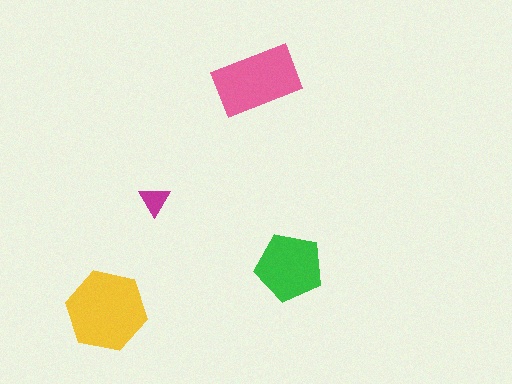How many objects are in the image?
There are 4 objects in the image.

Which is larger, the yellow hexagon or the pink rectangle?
The yellow hexagon.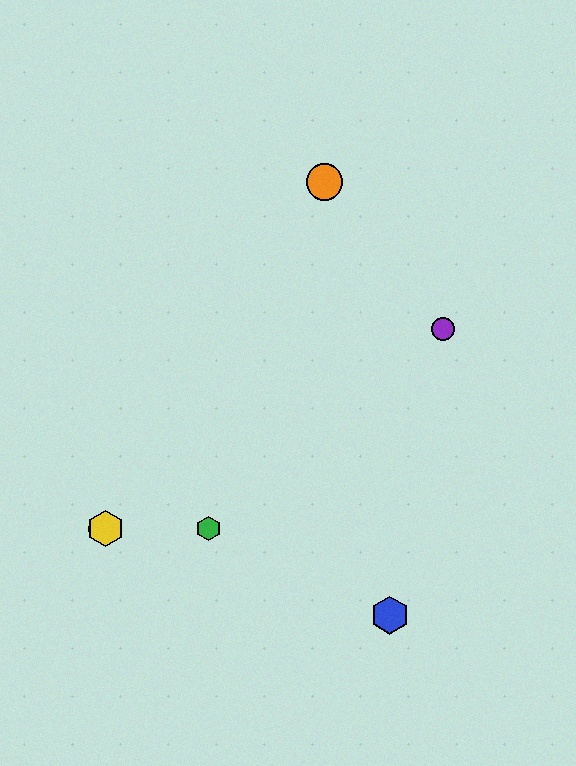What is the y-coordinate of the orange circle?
The orange circle is at y≈182.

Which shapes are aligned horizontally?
The red circle, the green hexagon, the yellow hexagon are aligned horizontally.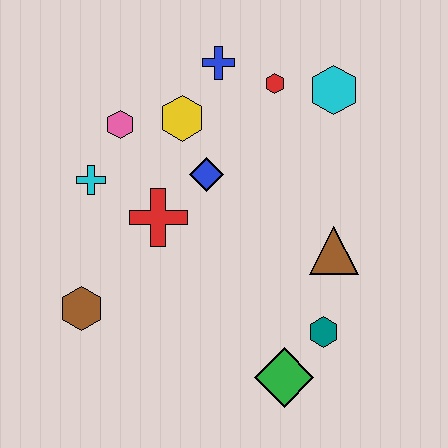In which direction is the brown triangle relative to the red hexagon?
The brown triangle is below the red hexagon.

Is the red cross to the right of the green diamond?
No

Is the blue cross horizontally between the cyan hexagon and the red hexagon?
No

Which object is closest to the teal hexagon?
The green diamond is closest to the teal hexagon.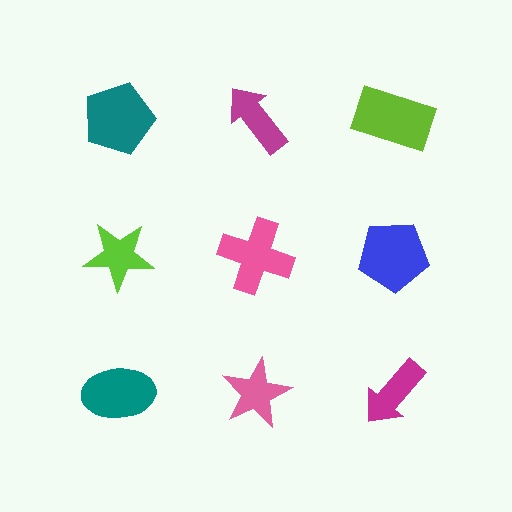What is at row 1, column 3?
A lime rectangle.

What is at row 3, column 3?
A magenta arrow.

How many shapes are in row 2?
3 shapes.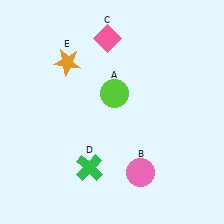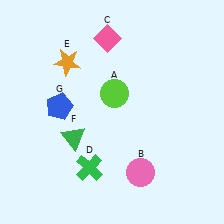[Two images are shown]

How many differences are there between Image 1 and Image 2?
There are 2 differences between the two images.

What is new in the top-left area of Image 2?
A blue pentagon (G) was added in the top-left area of Image 2.